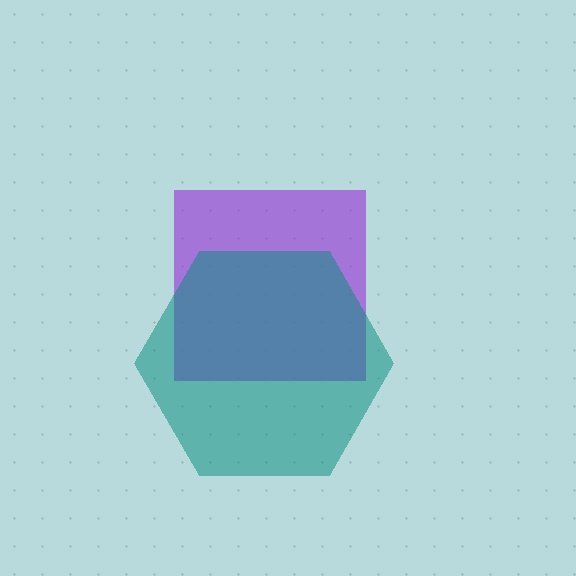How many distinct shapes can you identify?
There are 2 distinct shapes: a purple square, a teal hexagon.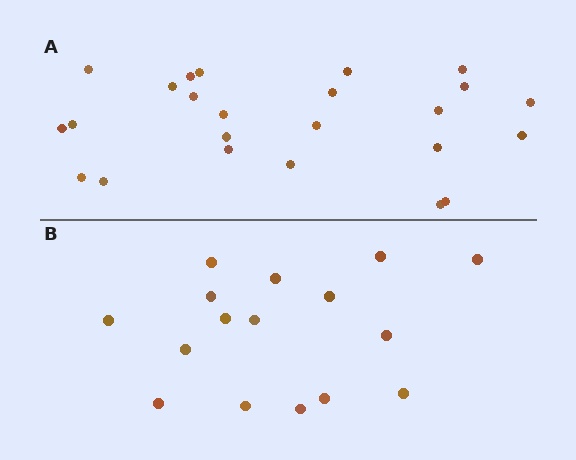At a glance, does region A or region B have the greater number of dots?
Region A (the top region) has more dots.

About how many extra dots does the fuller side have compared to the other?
Region A has roughly 8 or so more dots than region B.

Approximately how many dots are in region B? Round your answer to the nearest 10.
About 20 dots. (The exact count is 16, which rounds to 20.)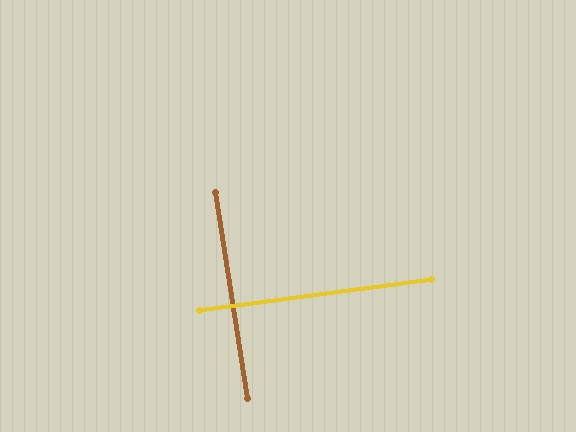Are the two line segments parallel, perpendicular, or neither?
Perpendicular — they meet at approximately 89°.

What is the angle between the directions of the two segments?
Approximately 89 degrees.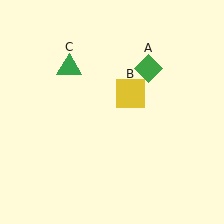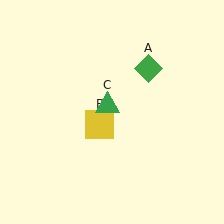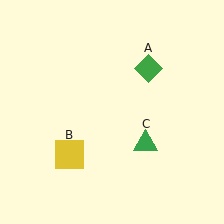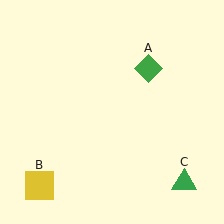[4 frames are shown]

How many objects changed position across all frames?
2 objects changed position: yellow square (object B), green triangle (object C).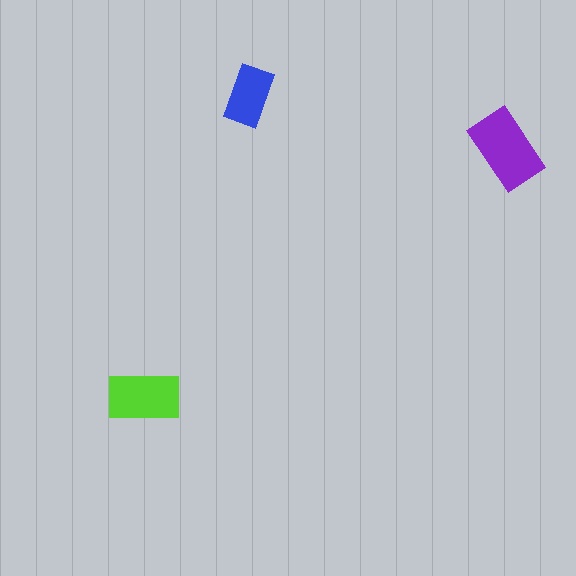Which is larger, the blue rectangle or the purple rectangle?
The purple one.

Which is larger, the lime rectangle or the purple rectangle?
The purple one.